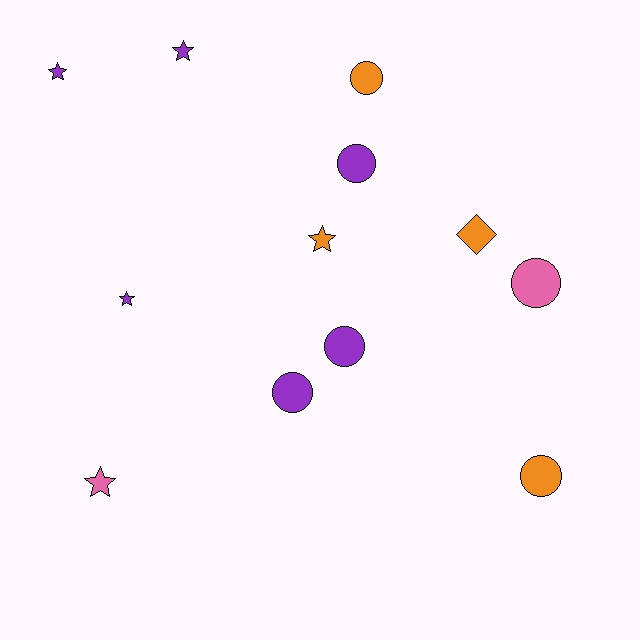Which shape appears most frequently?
Circle, with 6 objects.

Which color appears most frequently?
Purple, with 6 objects.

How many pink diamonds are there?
There are no pink diamonds.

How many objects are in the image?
There are 12 objects.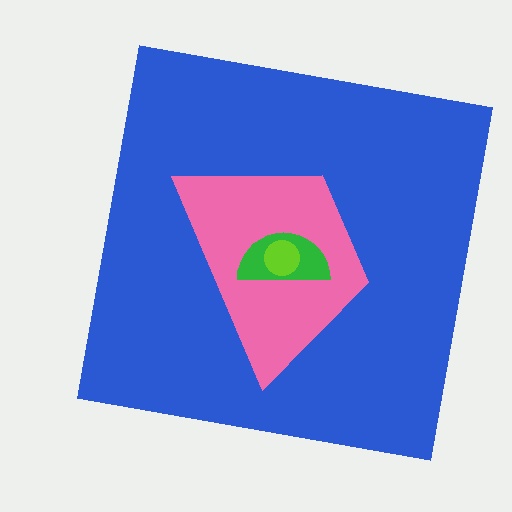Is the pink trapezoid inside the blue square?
Yes.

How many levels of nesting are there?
4.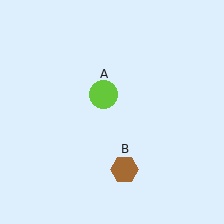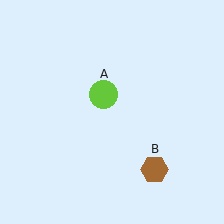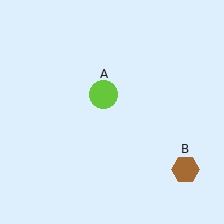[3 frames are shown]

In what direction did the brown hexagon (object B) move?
The brown hexagon (object B) moved right.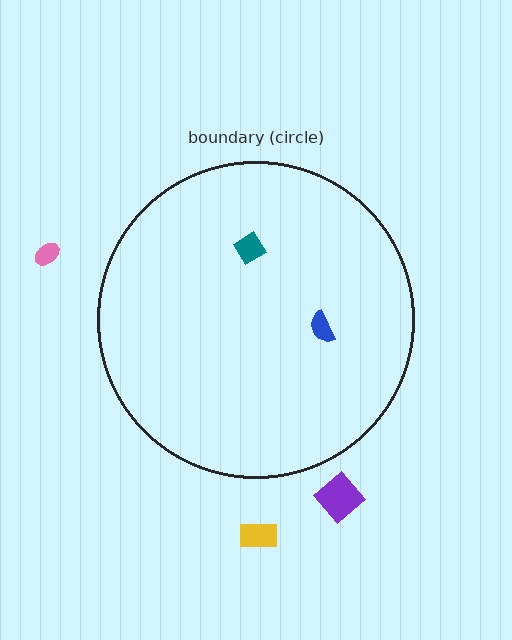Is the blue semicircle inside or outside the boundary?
Inside.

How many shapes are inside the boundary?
2 inside, 3 outside.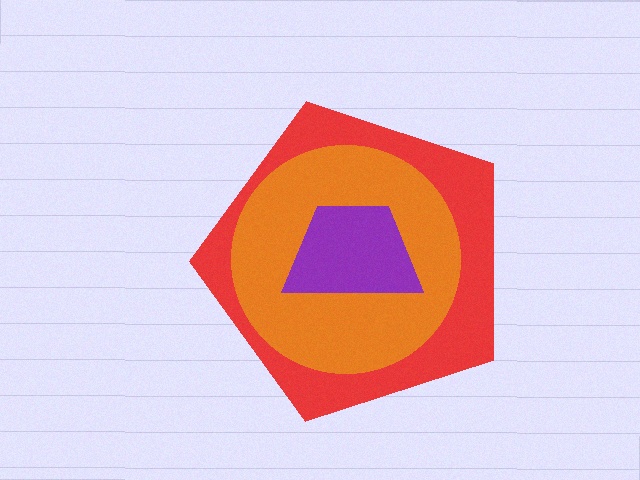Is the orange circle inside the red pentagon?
Yes.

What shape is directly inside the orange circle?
The purple trapezoid.